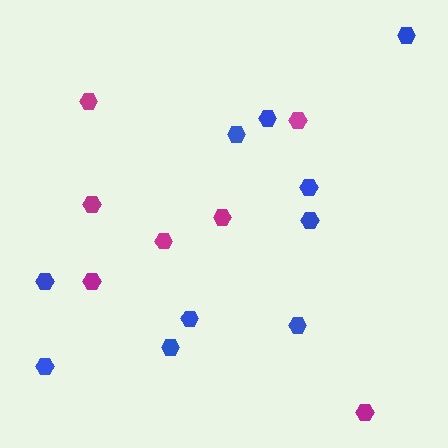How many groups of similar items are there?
There are 2 groups: one group of blue hexagons (10) and one group of magenta hexagons (7).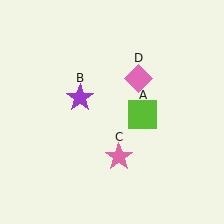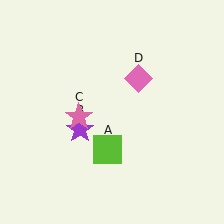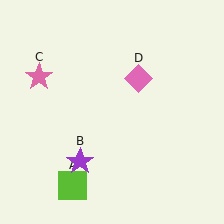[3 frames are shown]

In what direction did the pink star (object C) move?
The pink star (object C) moved up and to the left.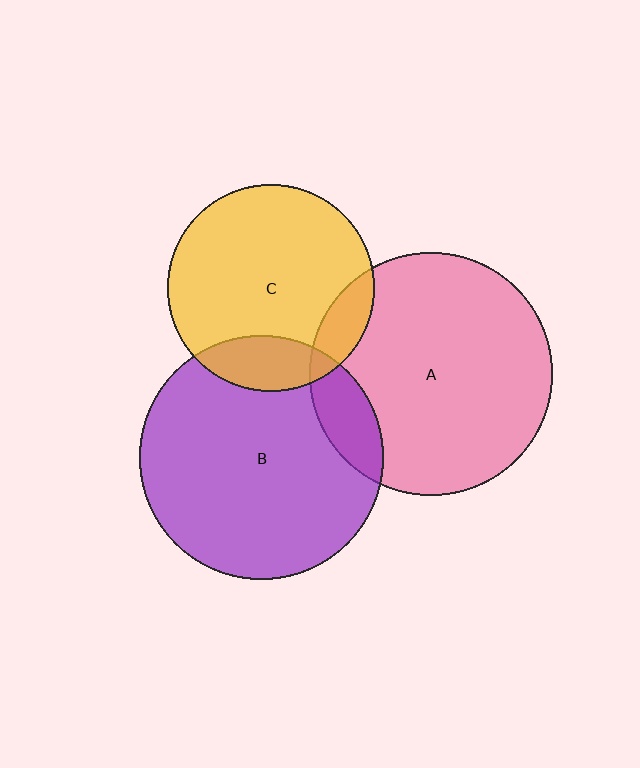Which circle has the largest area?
Circle B (purple).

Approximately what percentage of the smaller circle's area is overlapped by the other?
Approximately 15%.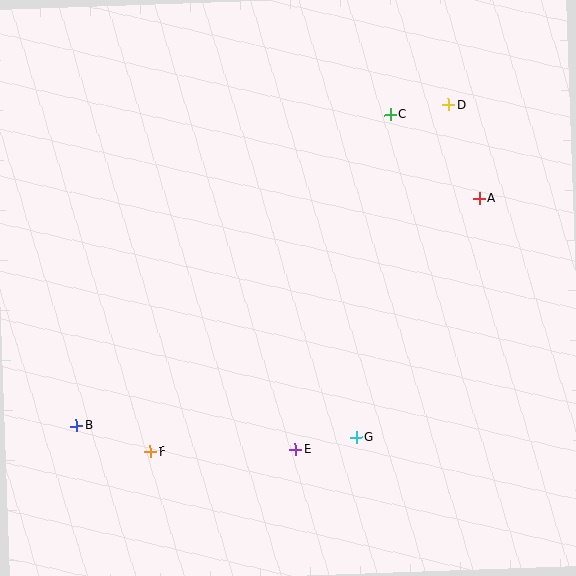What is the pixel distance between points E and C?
The distance between E and C is 348 pixels.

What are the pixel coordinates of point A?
Point A is at (479, 198).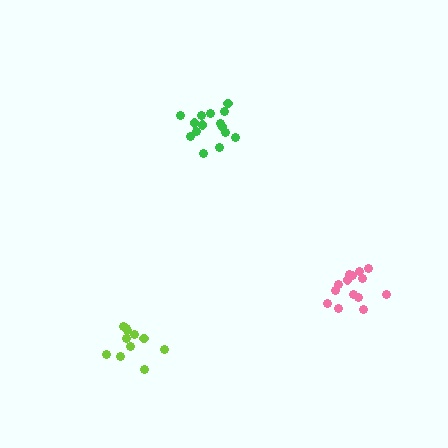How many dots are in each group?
Group 1: 14 dots, Group 2: 15 dots, Group 3: 11 dots (40 total).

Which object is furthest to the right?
The pink cluster is rightmost.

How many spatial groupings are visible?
There are 3 spatial groupings.